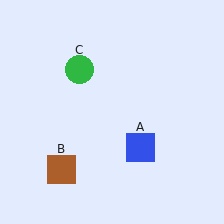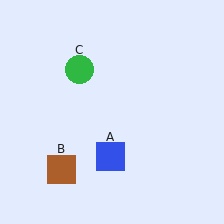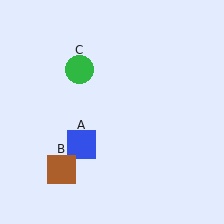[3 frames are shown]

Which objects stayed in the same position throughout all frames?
Brown square (object B) and green circle (object C) remained stationary.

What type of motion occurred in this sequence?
The blue square (object A) rotated clockwise around the center of the scene.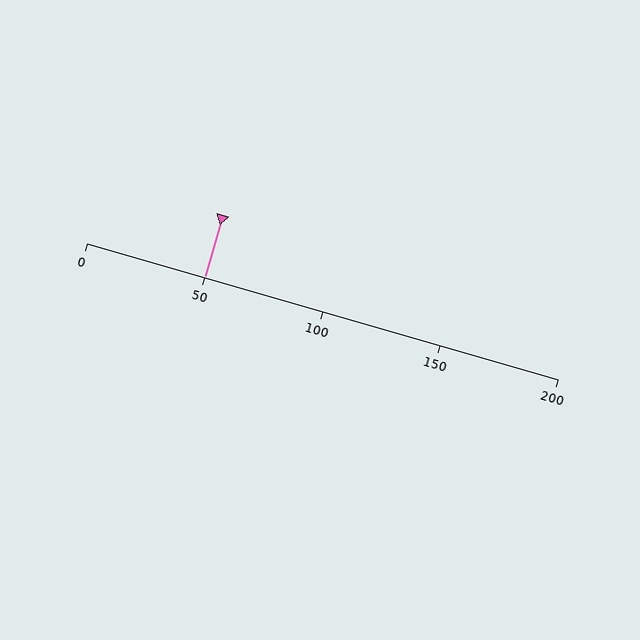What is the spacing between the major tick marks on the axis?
The major ticks are spaced 50 apart.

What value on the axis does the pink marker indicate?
The marker indicates approximately 50.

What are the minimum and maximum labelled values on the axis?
The axis runs from 0 to 200.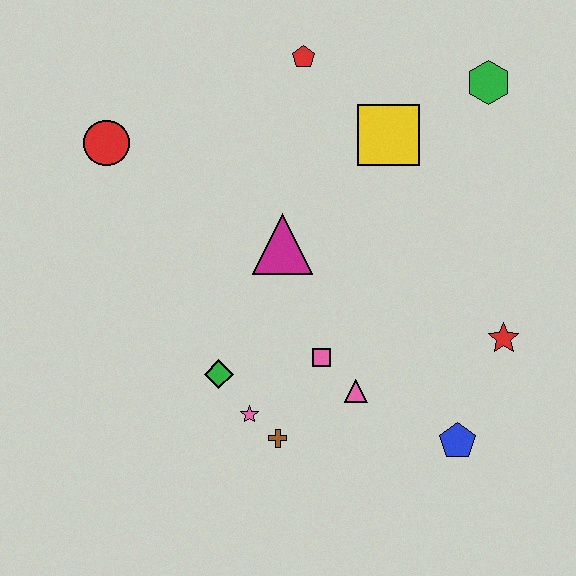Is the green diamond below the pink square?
Yes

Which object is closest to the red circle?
The magenta triangle is closest to the red circle.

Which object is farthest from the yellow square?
The brown cross is farthest from the yellow square.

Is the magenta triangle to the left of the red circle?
No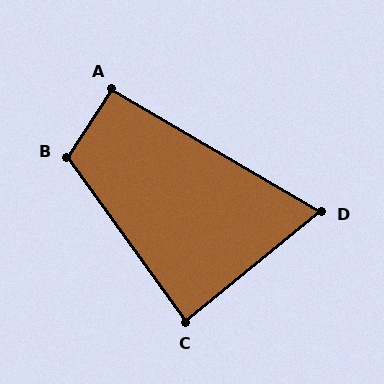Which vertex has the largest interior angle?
B, at approximately 110 degrees.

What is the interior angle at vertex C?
Approximately 87 degrees (approximately right).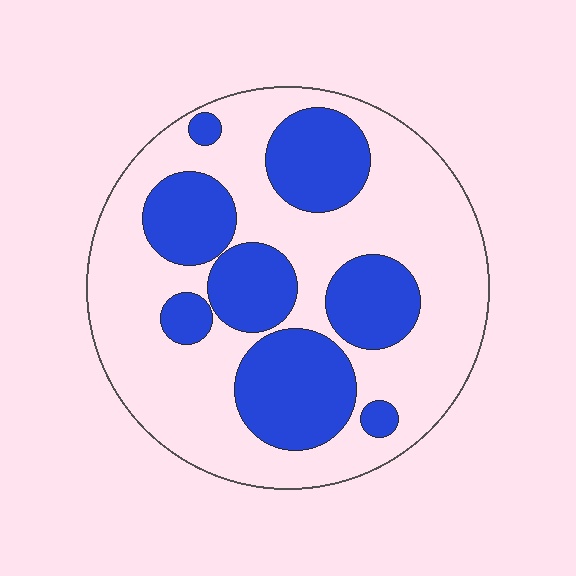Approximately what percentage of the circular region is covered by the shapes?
Approximately 35%.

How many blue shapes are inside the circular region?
8.